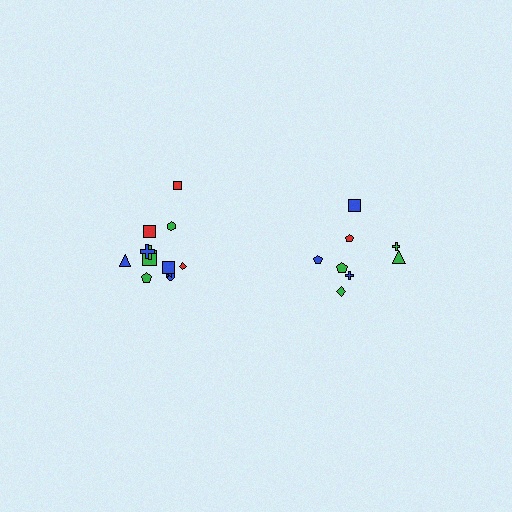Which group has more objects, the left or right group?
The left group.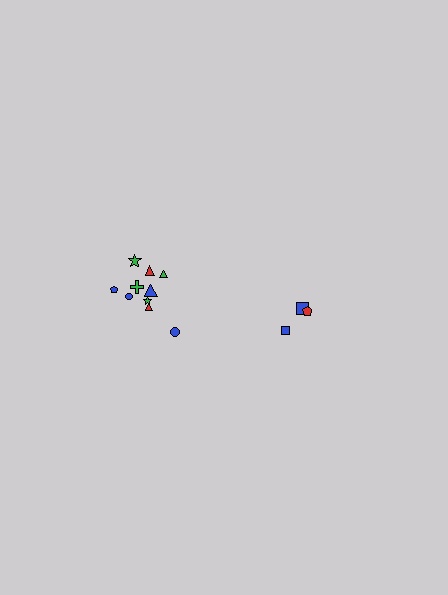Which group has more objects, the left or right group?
The left group.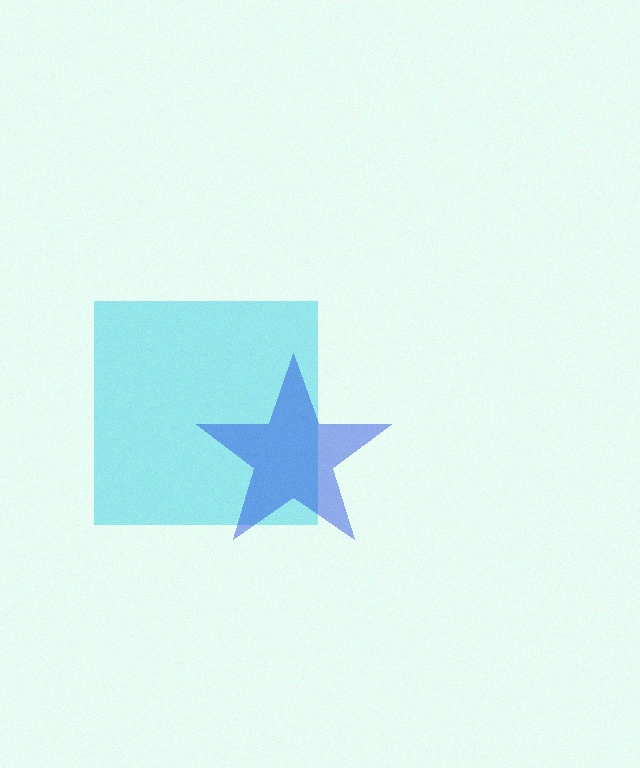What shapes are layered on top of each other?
The layered shapes are: a cyan square, a blue star.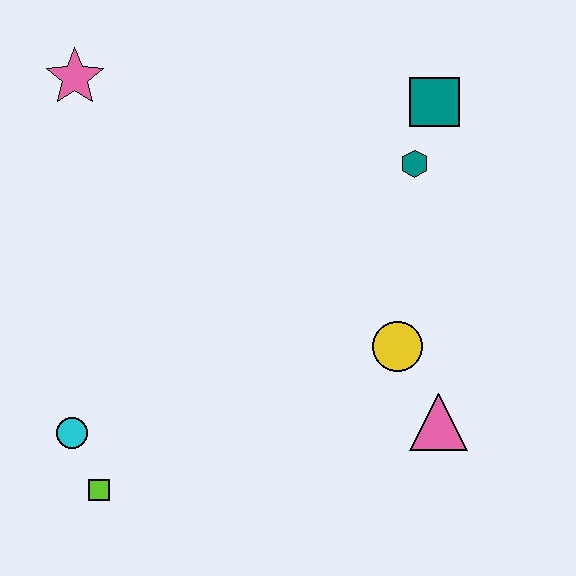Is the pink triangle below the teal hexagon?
Yes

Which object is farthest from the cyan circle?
The teal square is farthest from the cyan circle.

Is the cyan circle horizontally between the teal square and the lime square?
No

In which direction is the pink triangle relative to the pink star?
The pink triangle is to the right of the pink star.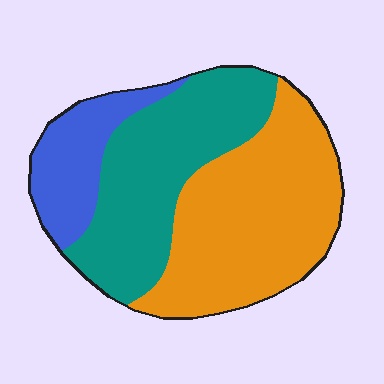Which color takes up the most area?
Orange, at roughly 45%.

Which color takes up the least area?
Blue, at roughly 15%.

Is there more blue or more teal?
Teal.